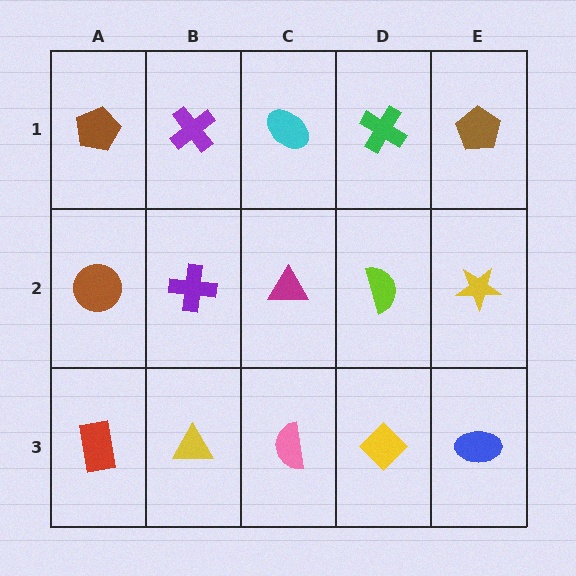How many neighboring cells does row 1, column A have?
2.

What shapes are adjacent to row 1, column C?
A magenta triangle (row 2, column C), a purple cross (row 1, column B), a green cross (row 1, column D).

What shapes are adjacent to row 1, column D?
A lime semicircle (row 2, column D), a cyan ellipse (row 1, column C), a brown pentagon (row 1, column E).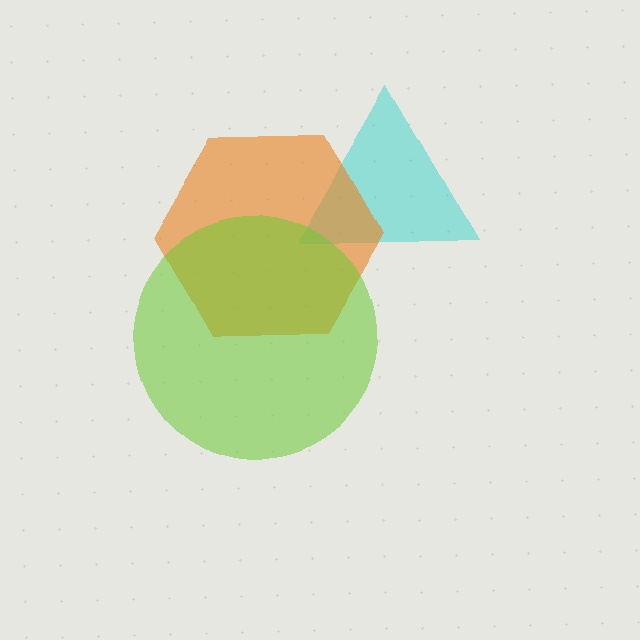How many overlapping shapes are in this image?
There are 3 overlapping shapes in the image.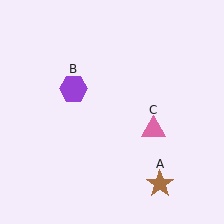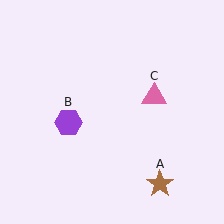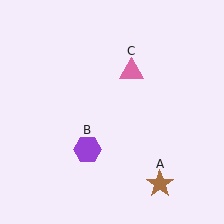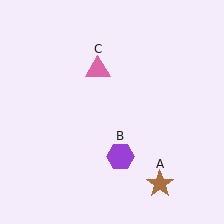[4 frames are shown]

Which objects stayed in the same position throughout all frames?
Brown star (object A) remained stationary.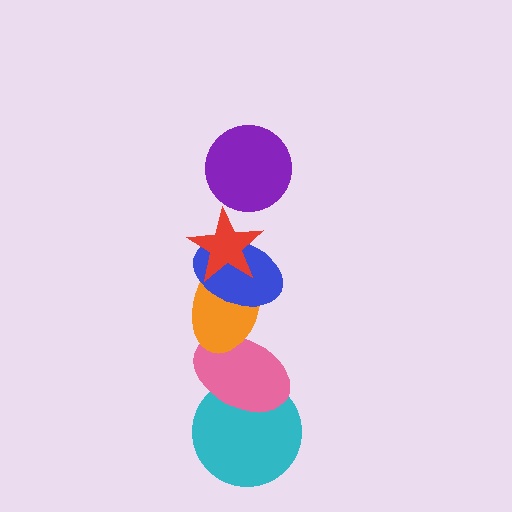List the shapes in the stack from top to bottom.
From top to bottom: the purple circle, the red star, the blue ellipse, the orange ellipse, the pink ellipse, the cyan circle.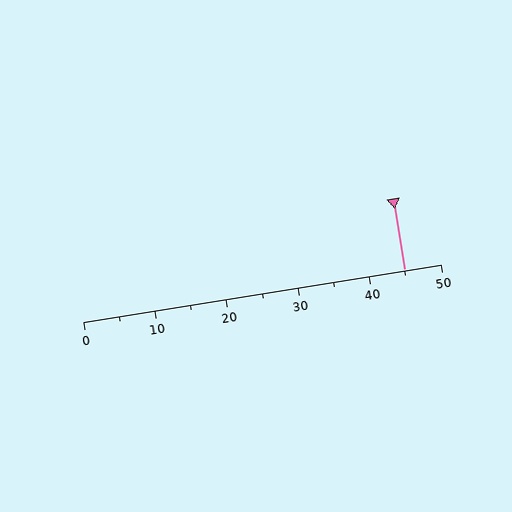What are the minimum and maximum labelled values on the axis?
The axis runs from 0 to 50.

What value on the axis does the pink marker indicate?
The marker indicates approximately 45.